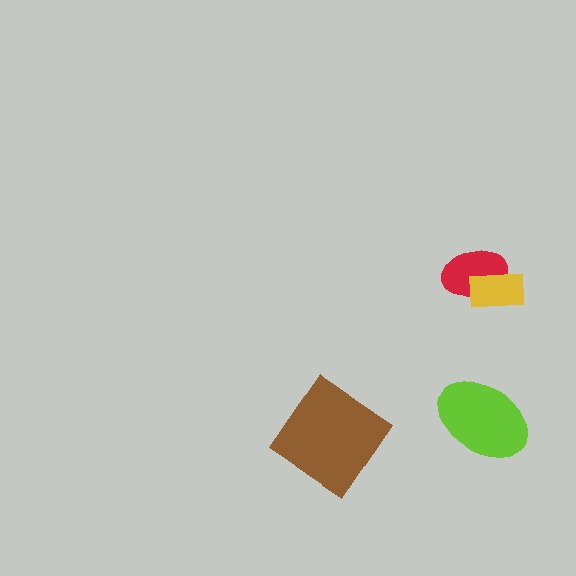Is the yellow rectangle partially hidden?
No, no other shape covers it.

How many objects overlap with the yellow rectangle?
1 object overlaps with the yellow rectangle.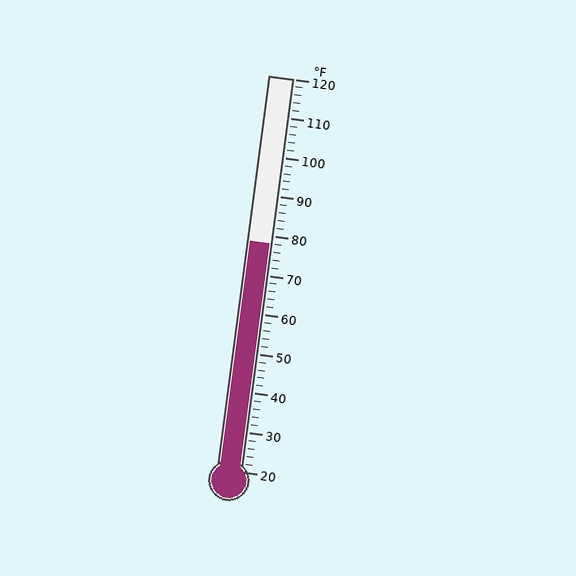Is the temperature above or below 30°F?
The temperature is above 30°F.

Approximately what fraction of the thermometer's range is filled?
The thermometer is filled to approximately 60% of its range.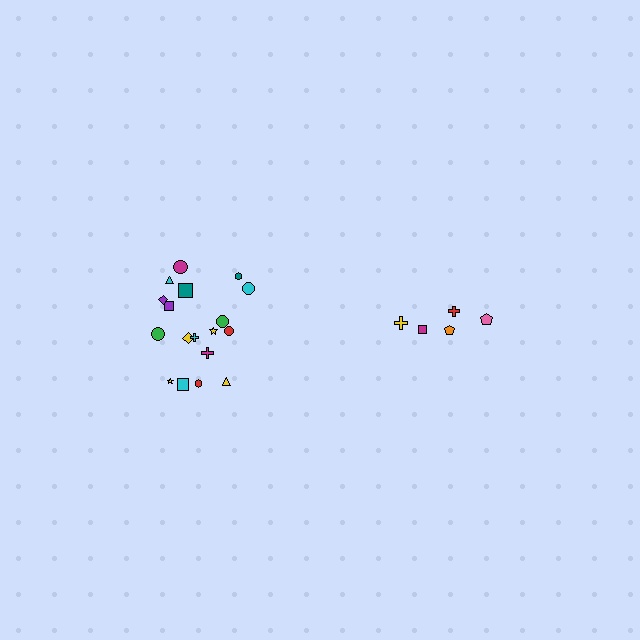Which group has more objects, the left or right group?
The left group.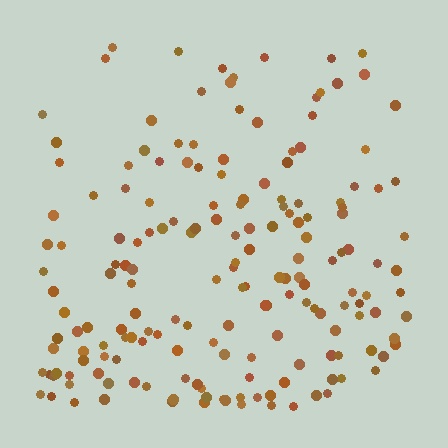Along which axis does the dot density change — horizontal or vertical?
Vertical.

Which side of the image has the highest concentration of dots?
The bottom.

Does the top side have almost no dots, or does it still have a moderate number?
Still a moderate number, just noticeably fewer than the bottom.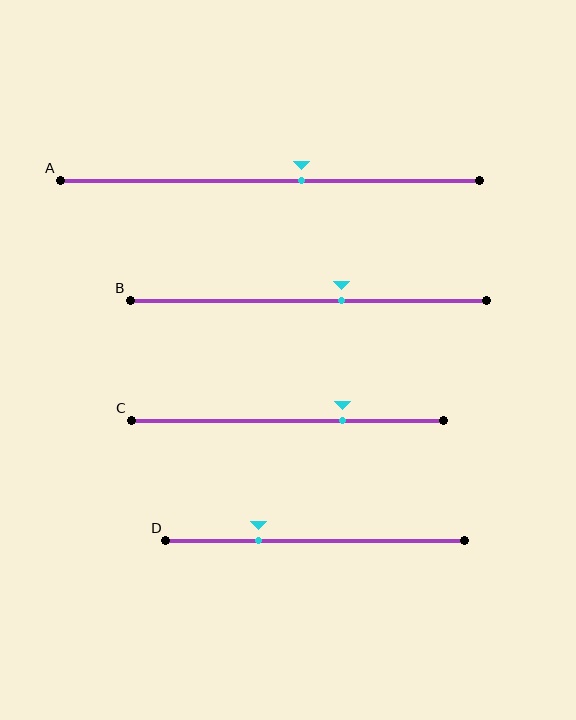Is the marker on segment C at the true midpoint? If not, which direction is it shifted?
No, the marker on segment C is shifted to the right by about 18% of the segment length.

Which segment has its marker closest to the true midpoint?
Segment A has its marker closest to the true midpoint.